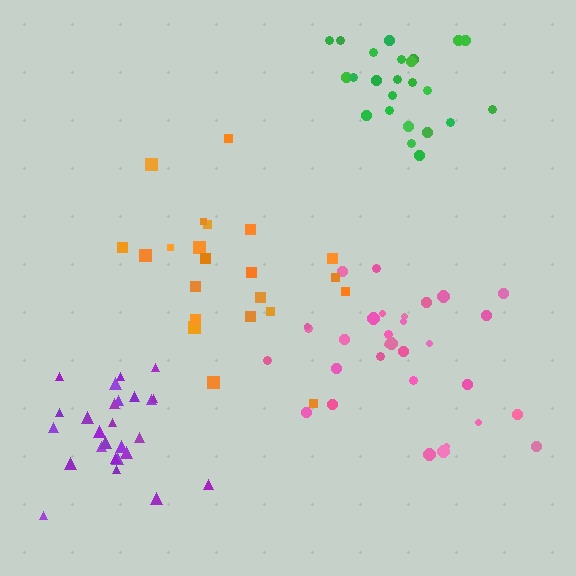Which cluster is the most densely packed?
Green.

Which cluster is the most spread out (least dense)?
Orange.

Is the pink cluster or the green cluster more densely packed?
Green.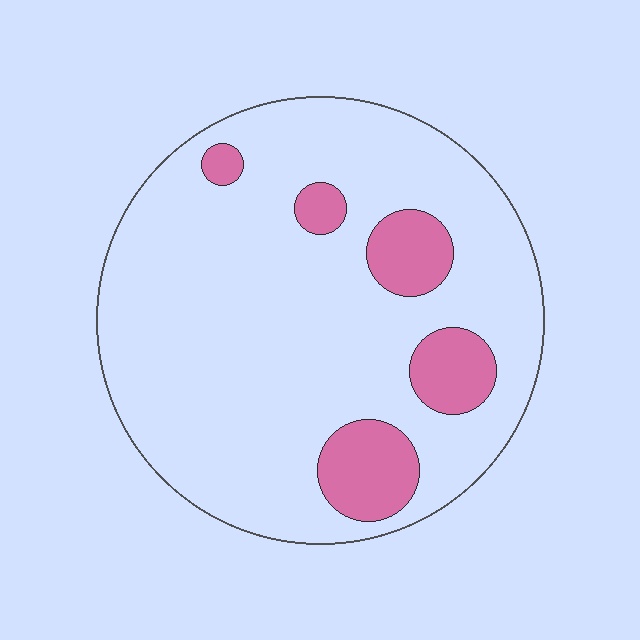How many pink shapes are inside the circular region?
5.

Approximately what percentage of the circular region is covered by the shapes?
Approximately 15%.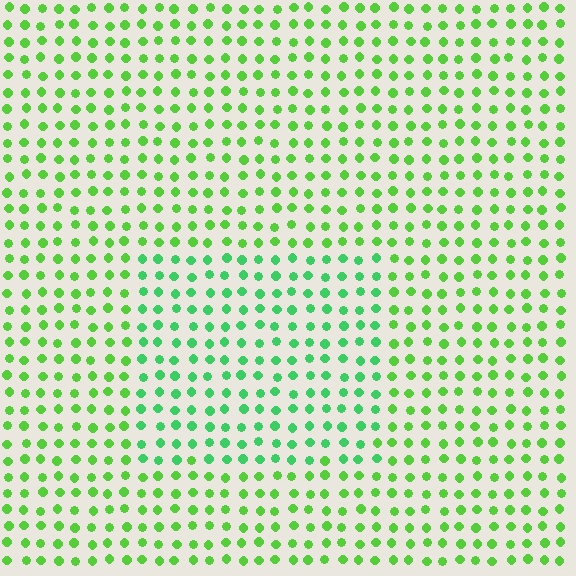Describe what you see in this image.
The image is filled with small lime elements in a uniform arrangement. A rectangle-shaped region is visible where the elements are tinted to a slightly different hue, forming a subtle color boundary.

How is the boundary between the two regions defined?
The boundary is defined purely by a slight shift in hue (about 27 degrees). Spacing, size, and orientation are identical on both sides.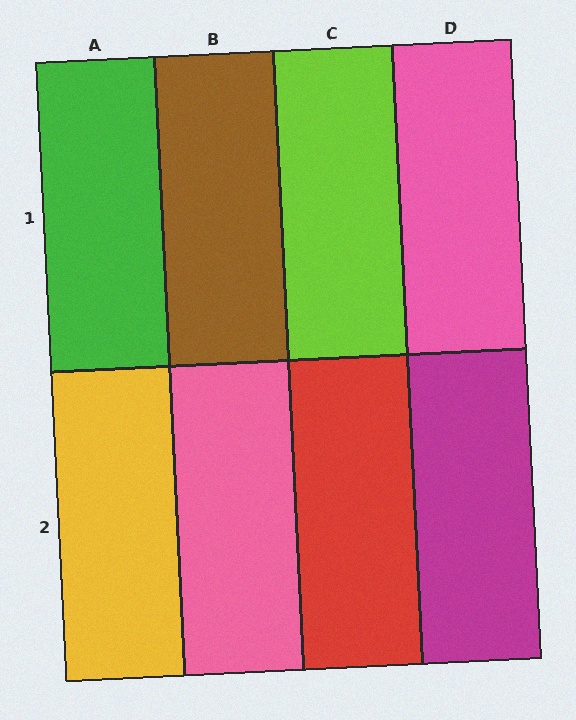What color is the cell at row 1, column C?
Lime.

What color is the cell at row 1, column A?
Green.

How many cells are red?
1 cell is red.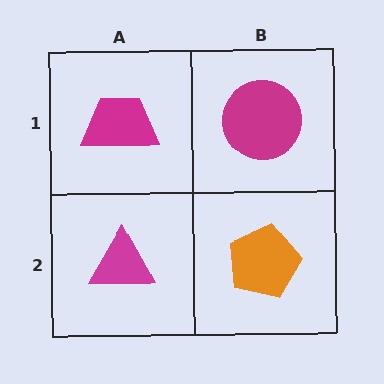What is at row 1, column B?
A magenta circle.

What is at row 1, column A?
A magenta trapezoid.